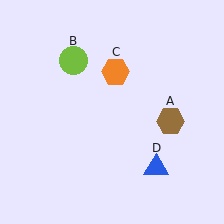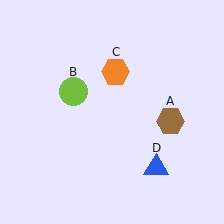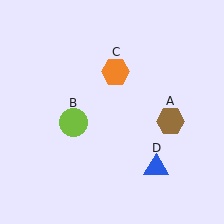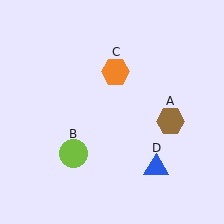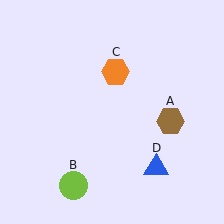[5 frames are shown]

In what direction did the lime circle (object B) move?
The lime circle (object B) moved down.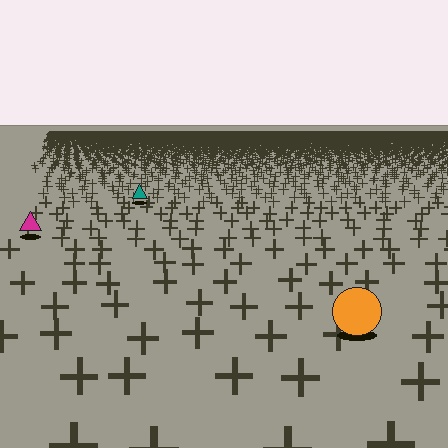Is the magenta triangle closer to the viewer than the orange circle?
No. The orange circle is closer — you can tell from the texture gradient: the ground texture is coarser near it.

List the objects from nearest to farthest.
From nearest to farthest: the orange circle, the magenta triangle, the teal triangle.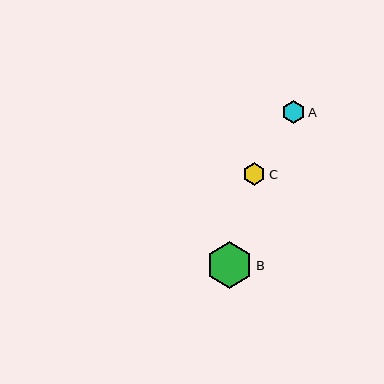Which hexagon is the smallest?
Hexagon C is the smallest with a size of approximately 23 pixels.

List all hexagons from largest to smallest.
From largest to smallest: B, A, C.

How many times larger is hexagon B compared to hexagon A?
Hexagon B is approximately 2.0 times the size of hexagon A.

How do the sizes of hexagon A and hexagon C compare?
Hexagon A and hexagon C are approximately the same size.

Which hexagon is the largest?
Hexagon B is the largest with a size of approximately 47 pixels.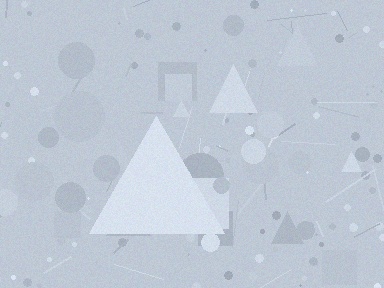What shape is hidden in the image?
A triangle is hidden in the image.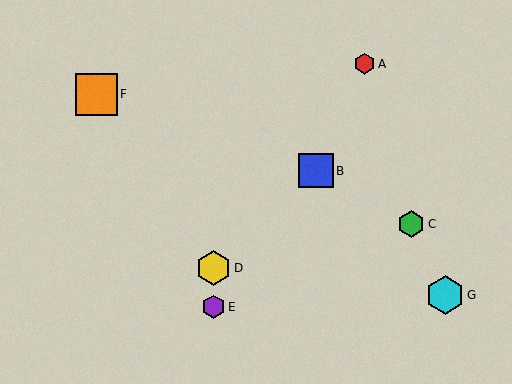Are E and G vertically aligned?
No, E is at x≈214 and G is at x≈445.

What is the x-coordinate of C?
Object C is at x≈411.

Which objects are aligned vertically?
Objects D, E are aligned vertically.